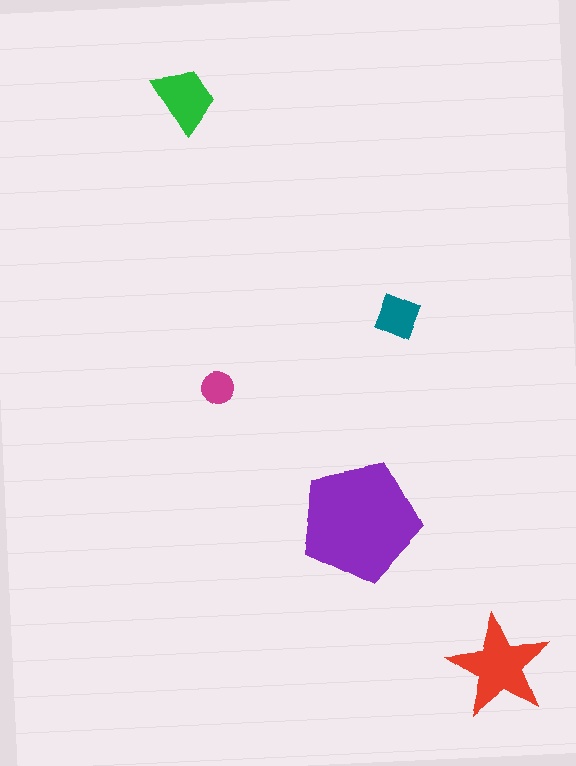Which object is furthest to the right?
The red star is rightmost.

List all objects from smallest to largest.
The magenta circle, the teal diamond, the green trapezoid, the red star, the purple pentagon.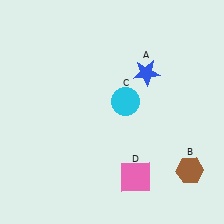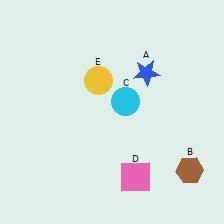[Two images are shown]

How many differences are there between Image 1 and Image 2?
There is 1 difference between the two images.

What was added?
A yellow circle (E) was added in Image 2.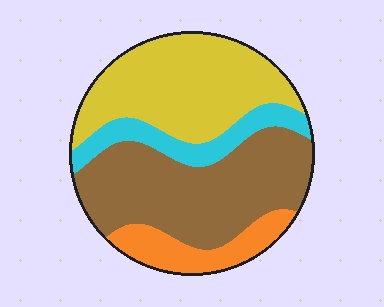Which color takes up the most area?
Brown, at roughly 40%.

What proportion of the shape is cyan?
Cyan covers 12% of the shape.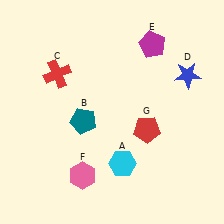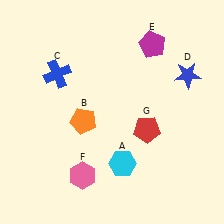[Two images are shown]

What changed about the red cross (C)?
In Image 1, C is red. In Image 2, it changed to blue.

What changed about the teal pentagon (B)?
In Image 1, B is teal. In Image 2, it changed to orange.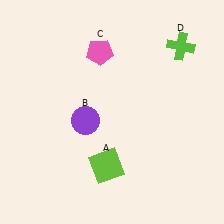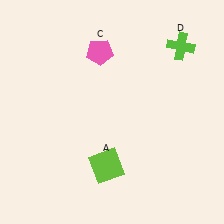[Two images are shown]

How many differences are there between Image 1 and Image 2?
There is 1 difference between the two images.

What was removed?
The purple circle (B) was removed in Image 2.